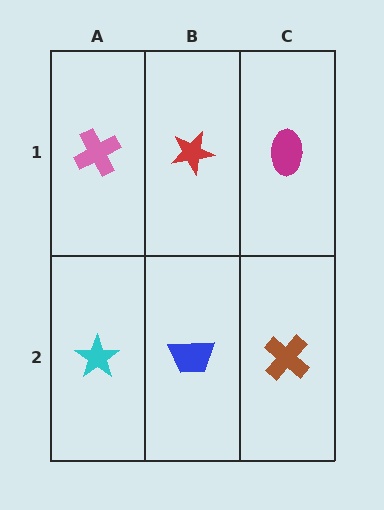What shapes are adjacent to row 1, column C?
A brown cross (row 2, column C), a red star (row 1, column B).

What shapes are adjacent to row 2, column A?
A pink cross (row 1, column A), a blue trapezoid (row 2, column B).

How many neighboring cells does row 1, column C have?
2.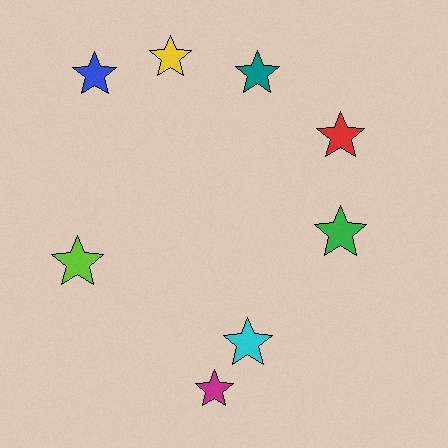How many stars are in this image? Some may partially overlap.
There are 8 stars.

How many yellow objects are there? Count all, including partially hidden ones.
There is 1 yellow object.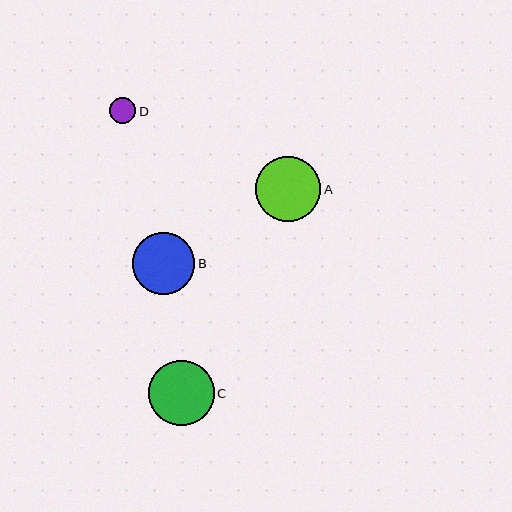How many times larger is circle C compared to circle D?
Circle C is approximately 2.5 times the size of circle D.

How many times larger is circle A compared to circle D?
Circle A is approximately 2.5 times the size of circle D.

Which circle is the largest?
Circle A is the largest with a size of approximately 66 pixels.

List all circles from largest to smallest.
From largest to smallest: A, C, B, D.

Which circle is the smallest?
Circle D is the smallest with a size of approximately 26 pixels.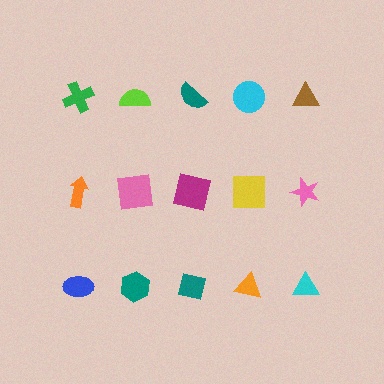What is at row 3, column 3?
A teal square.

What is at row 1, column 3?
A teal semicircle.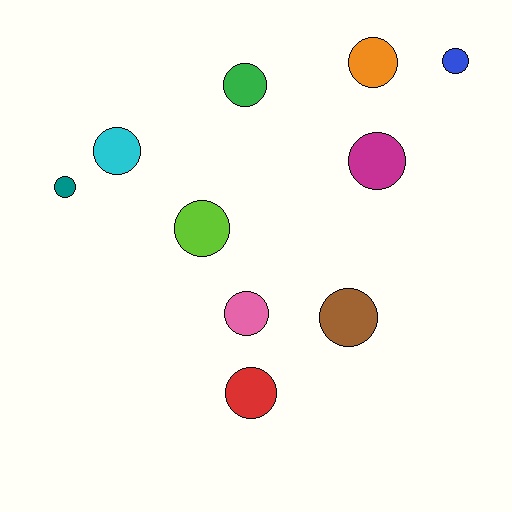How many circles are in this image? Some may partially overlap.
There are 10 circles.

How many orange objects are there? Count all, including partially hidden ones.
There is 1 orange object.